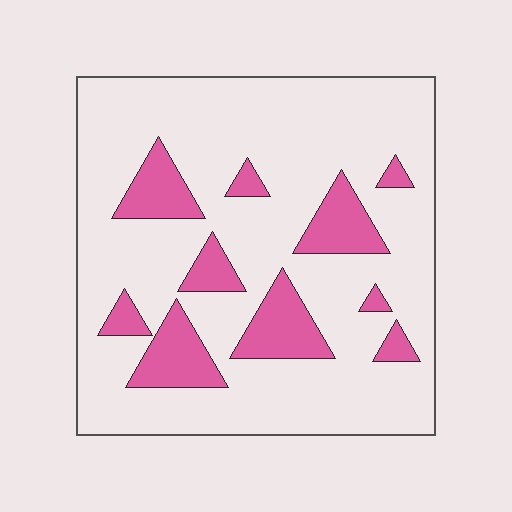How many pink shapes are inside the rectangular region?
10.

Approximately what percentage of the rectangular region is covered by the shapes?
Approximately 20%.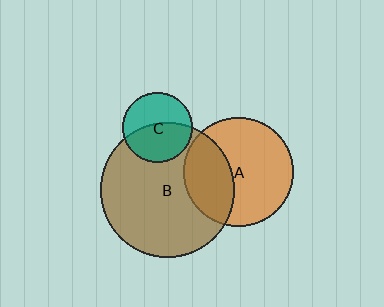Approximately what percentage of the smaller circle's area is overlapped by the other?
Approximately 50%.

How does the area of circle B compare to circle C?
Approximately 3.7 times.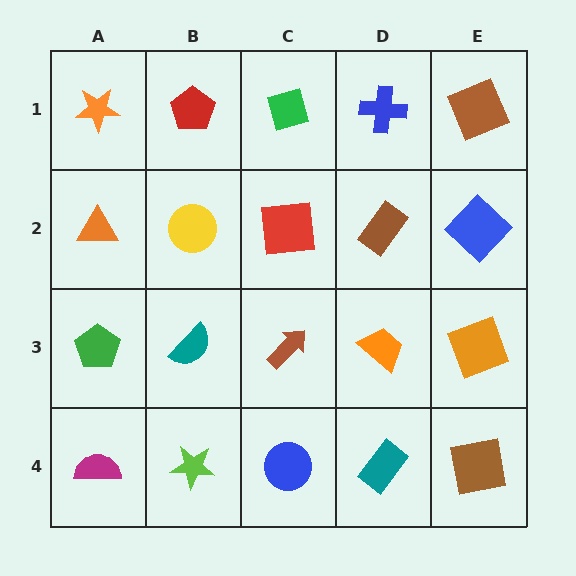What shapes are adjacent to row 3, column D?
A brown rectangle (row 2, column D), a teal rectangle (row 4, column D), a brown arrow (row 3, column C), an orange square (row 3, column E).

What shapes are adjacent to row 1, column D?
A brown rectangle (row 2, column D), a green diamond (row 1, column C), a brown square (row 1, column E).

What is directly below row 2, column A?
A green pentagon.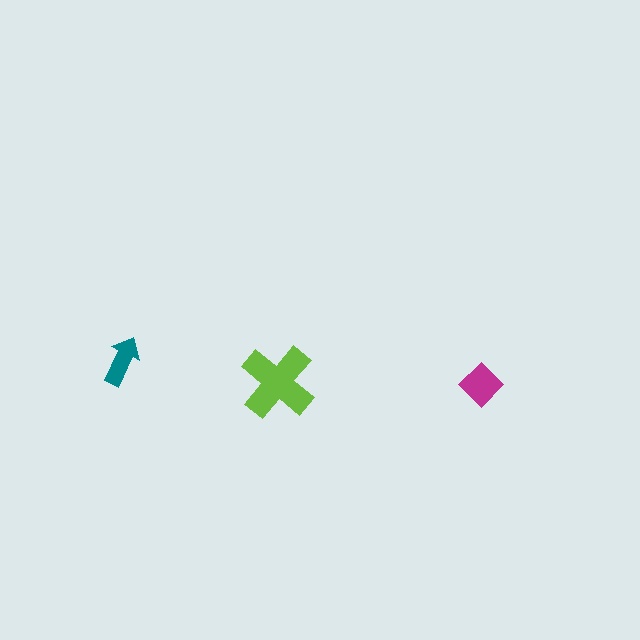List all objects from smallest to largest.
The teal arrow, the magenta diamond, the lime cross.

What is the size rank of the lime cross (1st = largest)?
1st.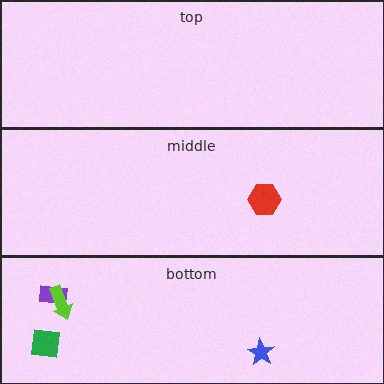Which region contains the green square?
The bottom region.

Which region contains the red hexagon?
The middle region.